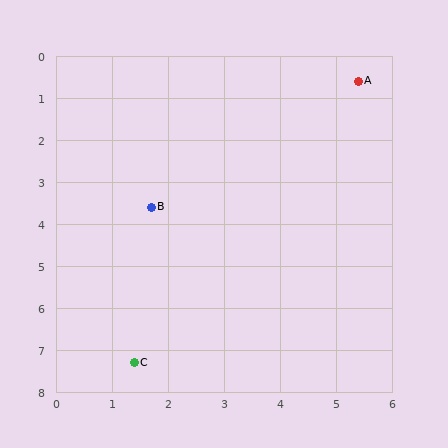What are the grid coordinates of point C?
Point C is at approximately (1.4, 7.3).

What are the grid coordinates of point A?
Point A is at approximately (5.4, 0.6).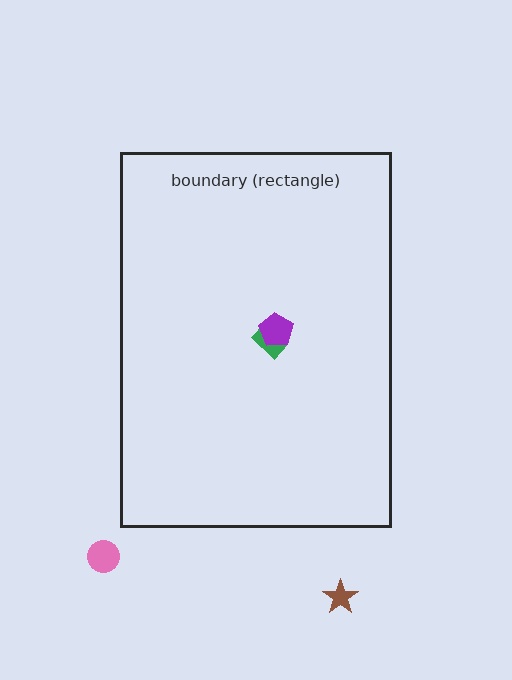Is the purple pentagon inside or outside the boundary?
Inside.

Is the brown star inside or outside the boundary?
Outside.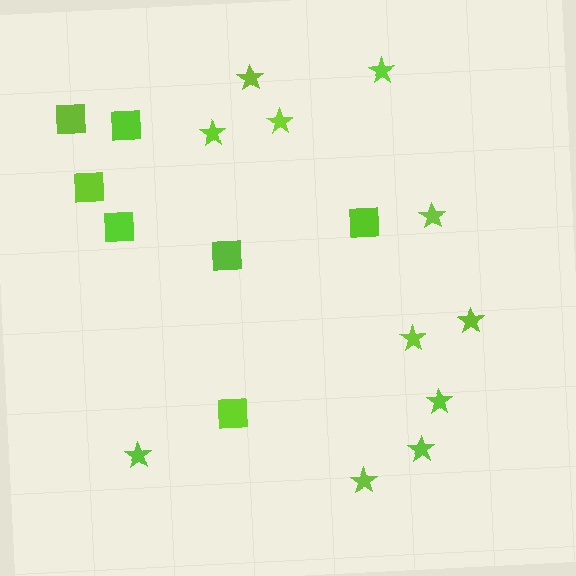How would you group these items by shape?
There are 2 groups: one group of stars (11) and one group of squares (7).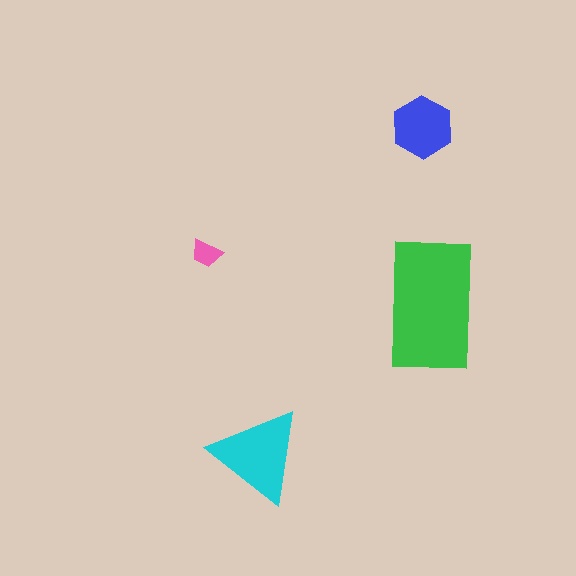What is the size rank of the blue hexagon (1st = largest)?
3rd.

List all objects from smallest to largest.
The pink trapezoid, the blue hexagon, the cyan triangle, the green rectangle.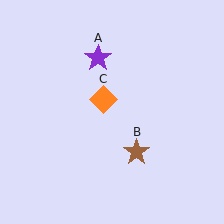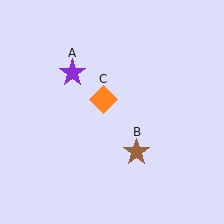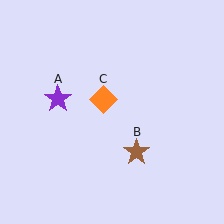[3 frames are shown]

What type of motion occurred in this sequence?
The purple star (object A) rotated counterclockwise around the center of the scene.